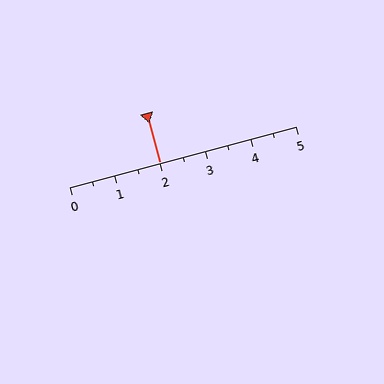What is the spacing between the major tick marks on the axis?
The major ticks are spaced 1 apart.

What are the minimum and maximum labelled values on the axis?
The axis runs from 0 to 5.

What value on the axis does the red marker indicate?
The marker indicates approximately 2.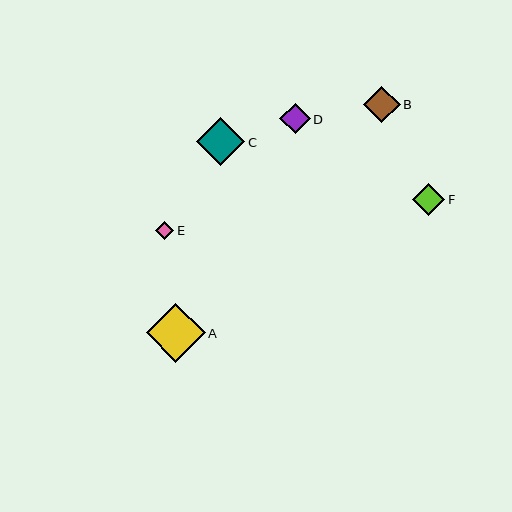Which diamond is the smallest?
Diamond E is the smallest with a size of approximately 18 pixels.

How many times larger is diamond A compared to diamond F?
Diamond A is approximately 1.8 times the size of diamond F.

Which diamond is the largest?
Diamond A is the largest with a size of approximately 59 pixels.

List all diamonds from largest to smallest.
From largest to smallest: A, C, B, F, D, E.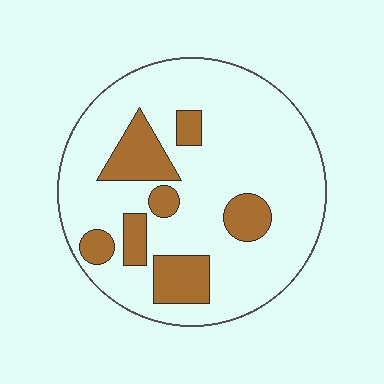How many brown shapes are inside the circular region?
7.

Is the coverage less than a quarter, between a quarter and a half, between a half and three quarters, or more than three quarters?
Less than a quarter.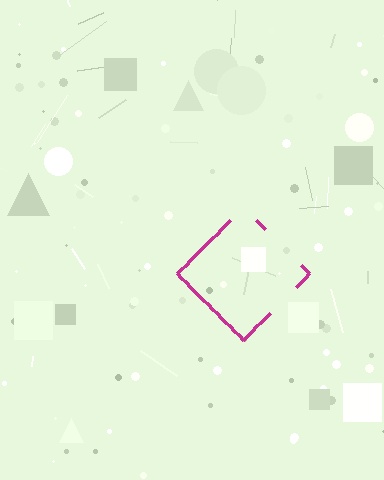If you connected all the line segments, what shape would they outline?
They would outline a diamond.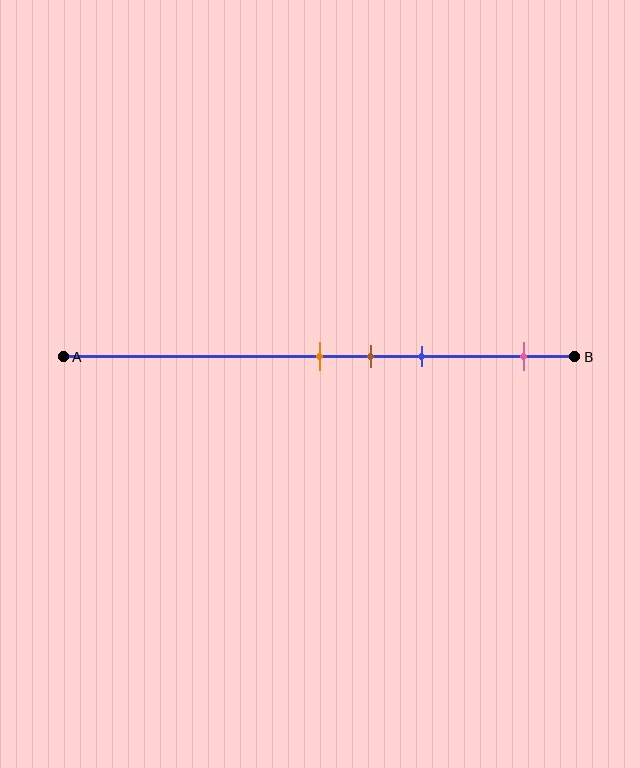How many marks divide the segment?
There are 4 marks dividing the segment.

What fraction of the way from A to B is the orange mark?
The orange mark is approximately 50% (0.5) of the way from A to B.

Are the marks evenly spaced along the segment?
No, the marks are not evenly spaced.